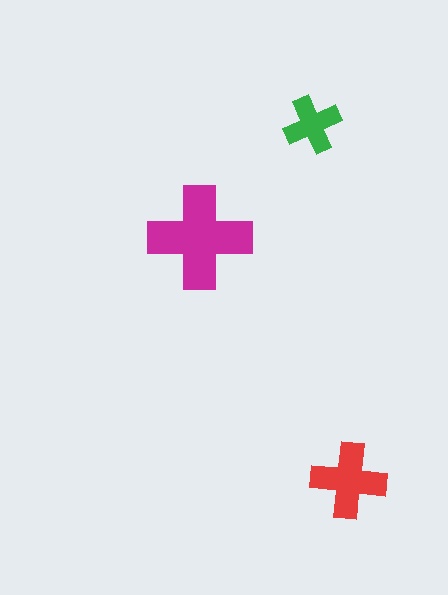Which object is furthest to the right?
The red cross is rightmost.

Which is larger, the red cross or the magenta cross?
The magenta one.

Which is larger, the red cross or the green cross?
The red one.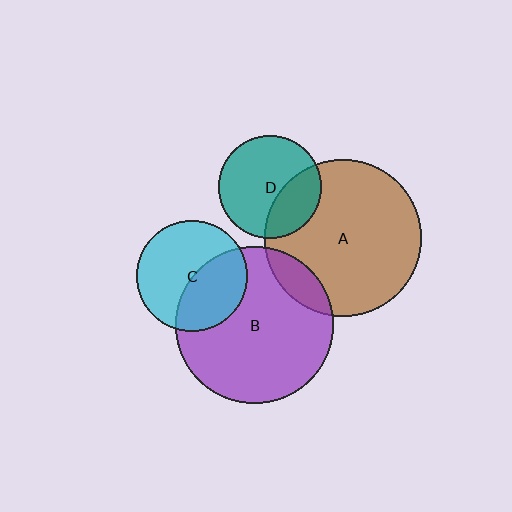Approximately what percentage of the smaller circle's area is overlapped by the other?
Approximately 30%.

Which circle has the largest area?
Circle B (purple).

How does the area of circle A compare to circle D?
Approximately 2.3 times.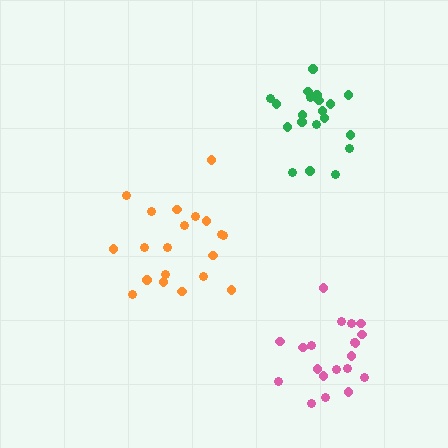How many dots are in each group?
Group 1: 20 dots, Group 2: 20 dots, Group 3: 20 dots (60 total).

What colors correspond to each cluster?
The clusters are colored: orange, green, pink.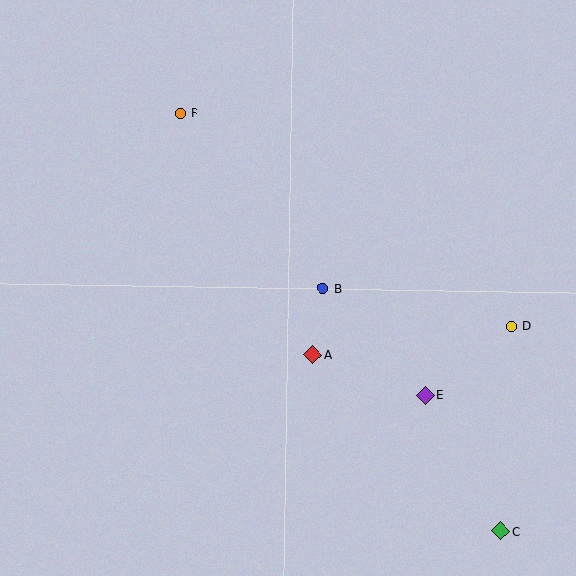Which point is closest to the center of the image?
Point B at (323, 288) is closest to the center.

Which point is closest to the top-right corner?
Point D is closest to the top-right corner.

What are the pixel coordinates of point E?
Point E is at (426, 395).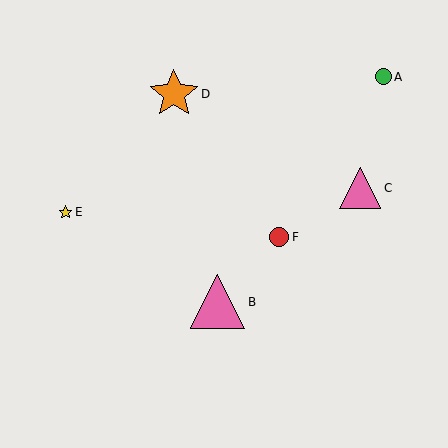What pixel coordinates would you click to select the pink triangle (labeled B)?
Click at (218, 302) to select the pink triangle B.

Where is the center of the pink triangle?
The center of the pink triangle is at (218, 302).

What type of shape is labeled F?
Shape F is a red circle.